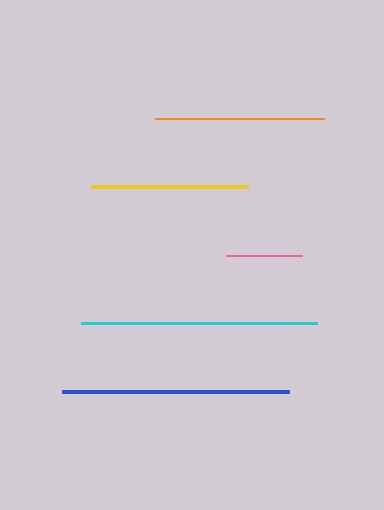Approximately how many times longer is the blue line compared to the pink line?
The blue line is approximately 3.0 times the length of the pink line.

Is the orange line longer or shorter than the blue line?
The blue line is longer than the orange line.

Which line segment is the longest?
The cyan line is the longest at approximately 236 pixels.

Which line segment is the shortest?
The pink line is the shortest at approximately 77 pixels.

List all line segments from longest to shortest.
From longest to shortest: cyan, blue, orange, yellow, pink.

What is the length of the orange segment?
The orange segment is approximately 169 pixels long.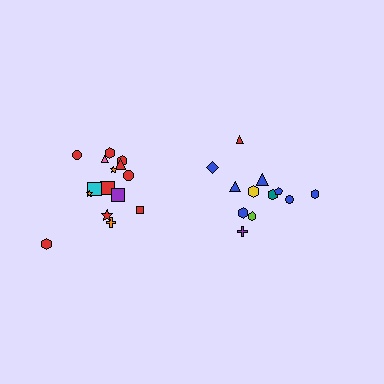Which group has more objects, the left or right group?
The left group.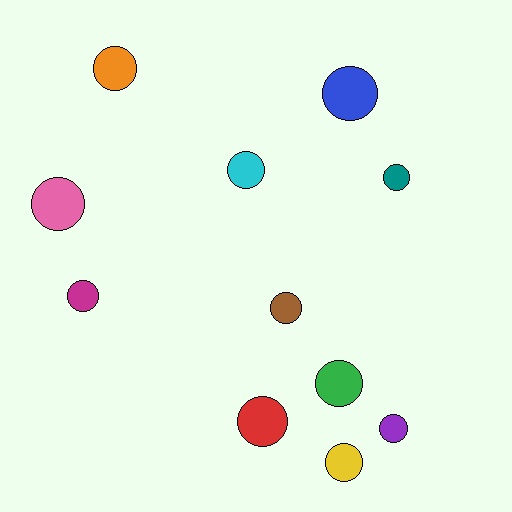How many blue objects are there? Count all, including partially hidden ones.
There is 1 blue object.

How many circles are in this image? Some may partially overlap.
There are 11 circles.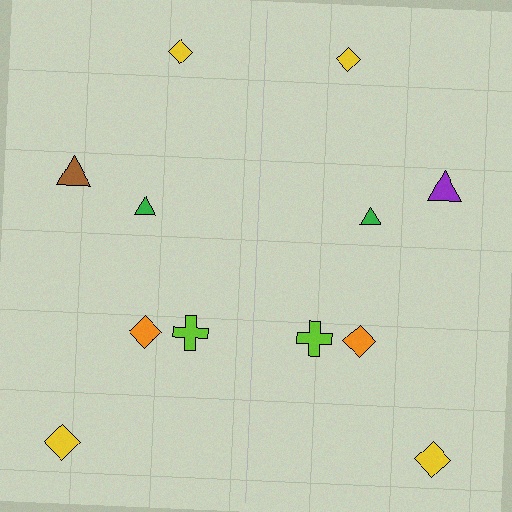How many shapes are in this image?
There are 12 shapes in this image.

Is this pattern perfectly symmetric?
No, the pattern is not perfectly symmetric. The purple triangle on the right side breaks the symmetry — its mirror counterpart is brown.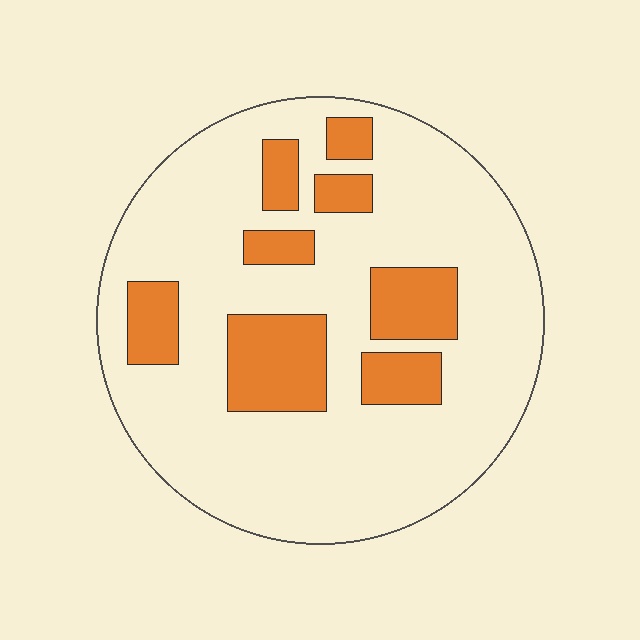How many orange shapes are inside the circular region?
8.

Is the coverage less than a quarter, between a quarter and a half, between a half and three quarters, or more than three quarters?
Less than a quarter.